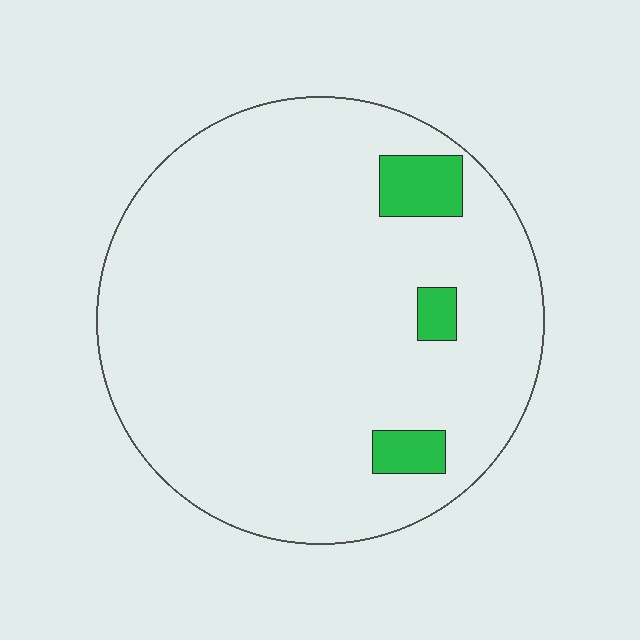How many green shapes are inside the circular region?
3.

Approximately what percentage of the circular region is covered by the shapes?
Approximately 5%.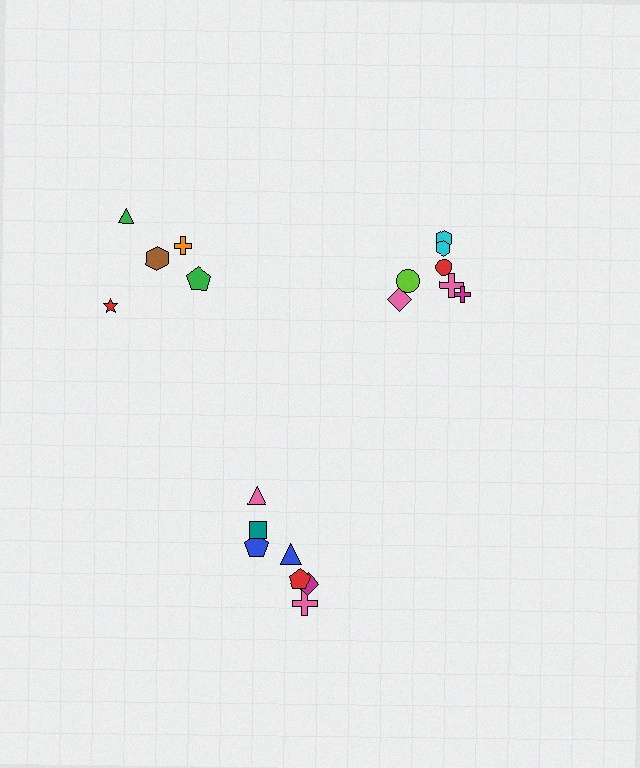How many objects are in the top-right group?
There are 7 objects.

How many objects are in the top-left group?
There are 5 objects.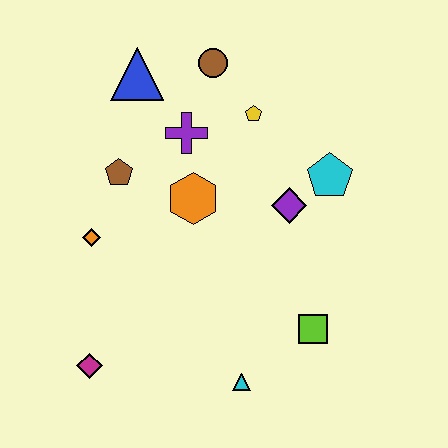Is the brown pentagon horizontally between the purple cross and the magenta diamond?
Yes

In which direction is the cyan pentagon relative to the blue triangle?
The cyan pentagon is to the right of the blue triangle.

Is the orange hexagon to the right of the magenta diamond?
Yes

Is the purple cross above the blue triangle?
No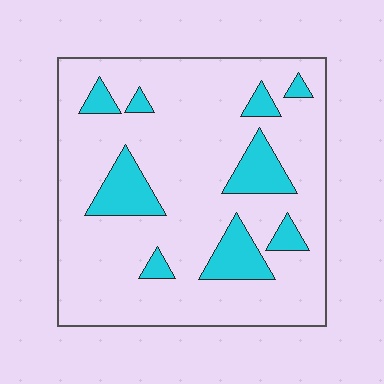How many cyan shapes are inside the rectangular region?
9.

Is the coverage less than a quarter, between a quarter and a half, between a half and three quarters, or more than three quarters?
Less than a quarter.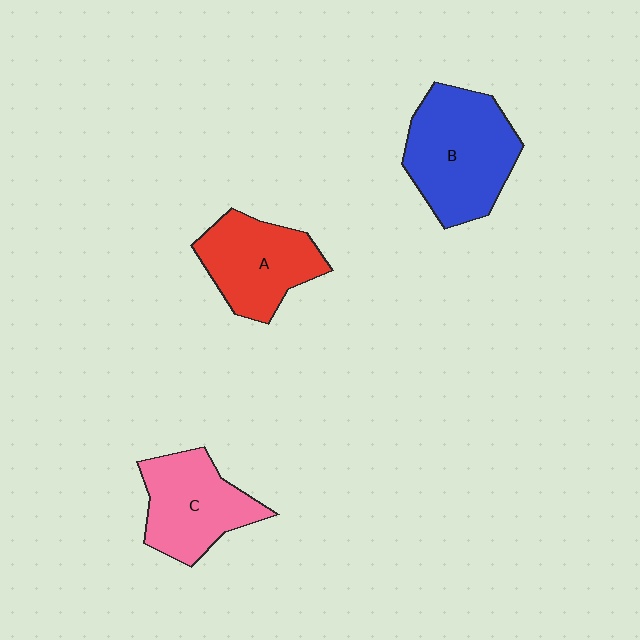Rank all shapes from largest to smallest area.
From largest to smallest: B (blue), A (red), C (pink).